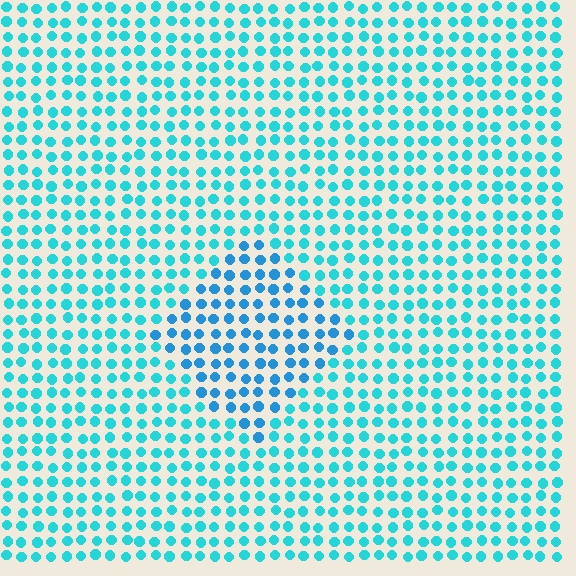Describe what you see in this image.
The image is filled with small cyan elements in a uniform arrangement. A diamond-shaped region is visible where the elements are tinted to a slightly different hue, forming a subtle color boundary.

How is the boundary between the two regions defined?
The boundary is defined purely by a slight shift in hue (about 23 degrees). Spacing, size, and orientation are identical on both sides.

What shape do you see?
I see a diamond.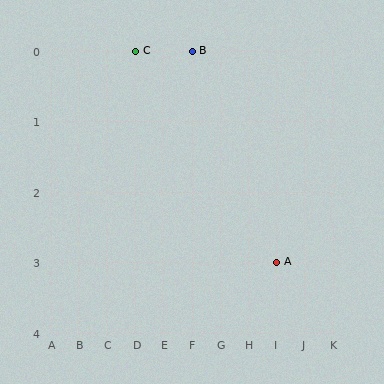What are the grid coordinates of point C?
Point C is at grid coordinates (D, 0).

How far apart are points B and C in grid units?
Points B and C are 2 columns apart.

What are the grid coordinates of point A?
Point A is at grid coordinates (I, 3).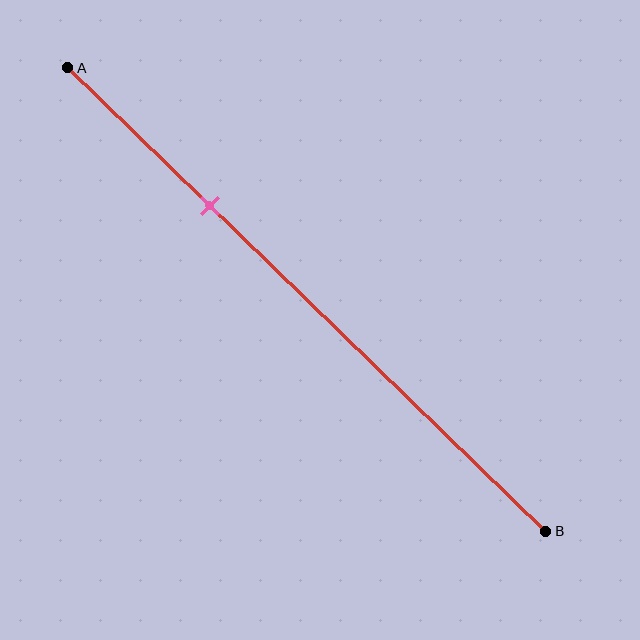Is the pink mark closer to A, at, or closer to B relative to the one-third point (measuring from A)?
The pink mark is closer to point A than the one-third point of segment AB.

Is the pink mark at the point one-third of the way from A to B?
No, the mark is at about 30% from A, not at the 33% one-third point.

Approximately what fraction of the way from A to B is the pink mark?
The pink mark is approximately 30% of the way from A to B.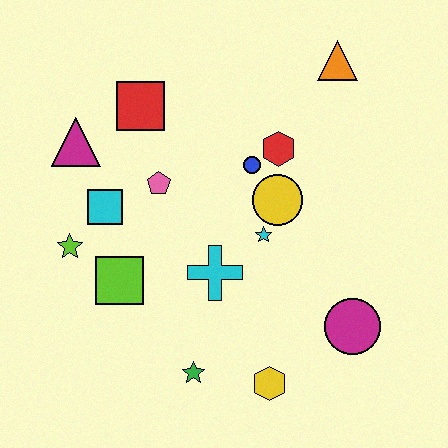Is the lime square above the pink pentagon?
No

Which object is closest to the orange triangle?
The red hexagon is closest to the orange triangle.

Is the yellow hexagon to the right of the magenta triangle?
Yes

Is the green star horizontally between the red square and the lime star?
No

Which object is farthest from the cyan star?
The magenta triangle is farthest from the cyan star.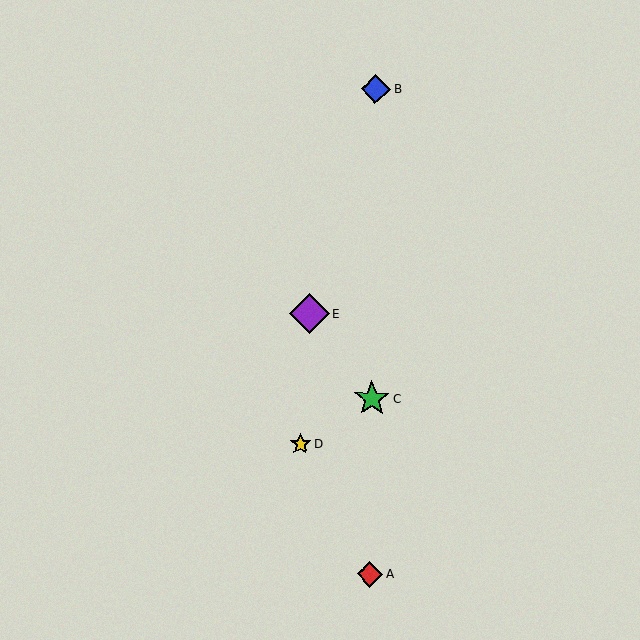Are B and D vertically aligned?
No, B is at x≈376 and D is at x≈300.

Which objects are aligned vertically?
Objects A, B, C are aligned vertically.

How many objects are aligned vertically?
3 objects (A, B, C) are aligned vertically.